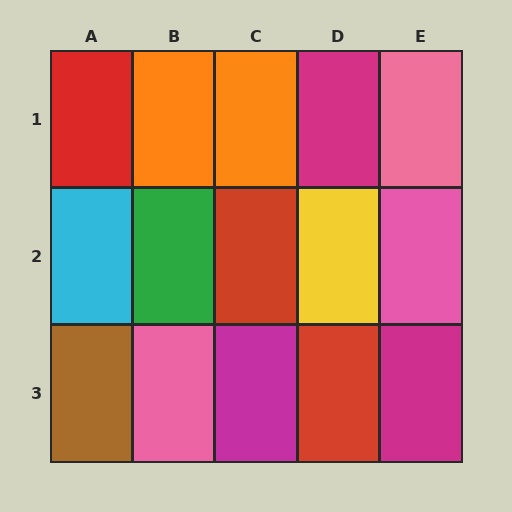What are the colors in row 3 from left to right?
Brown, pink, magenta, red, magenta.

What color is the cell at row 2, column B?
Green.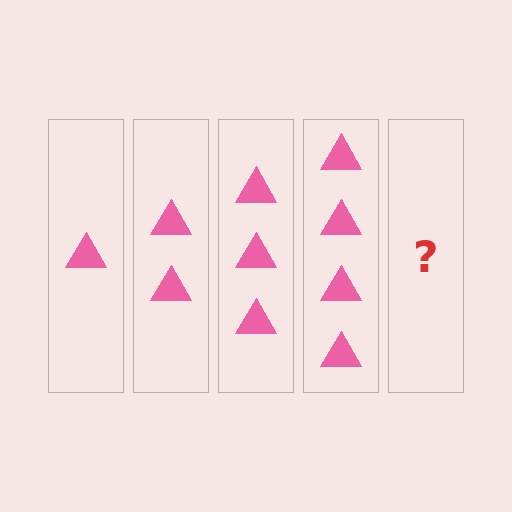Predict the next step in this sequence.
The next step is 5 triangles.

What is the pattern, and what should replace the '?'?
The pattern is that each step adds one more triangle. The '?' should be 5 triangles.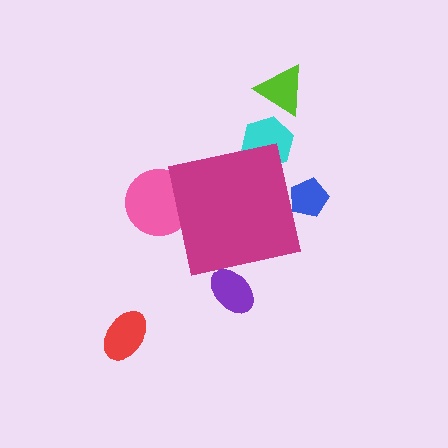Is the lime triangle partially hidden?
No, the lime triangle is fully visible.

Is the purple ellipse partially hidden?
Yes, the purple ellipse is partially hidden behind the magenta square.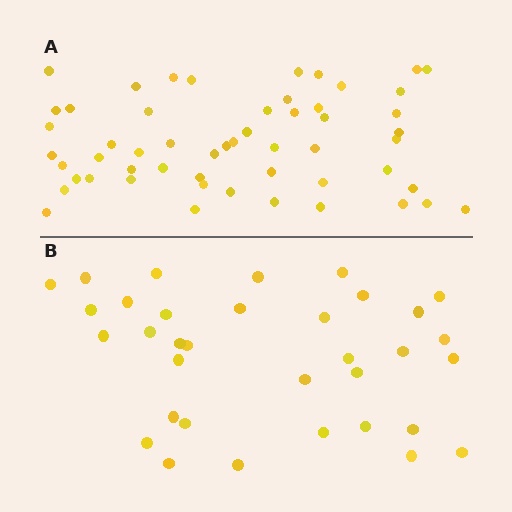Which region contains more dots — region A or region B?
Region A (the top region) has more dots.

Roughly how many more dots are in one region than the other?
Region A has approximately 20 more dots than region B.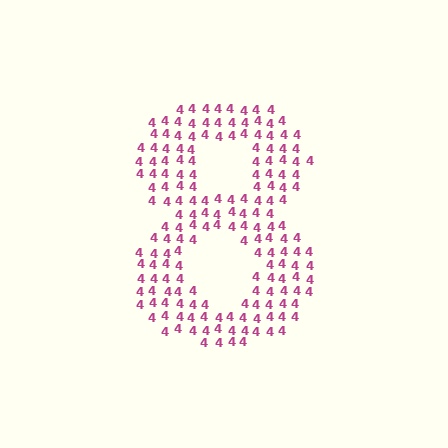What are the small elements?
The small elements are digit 4's.